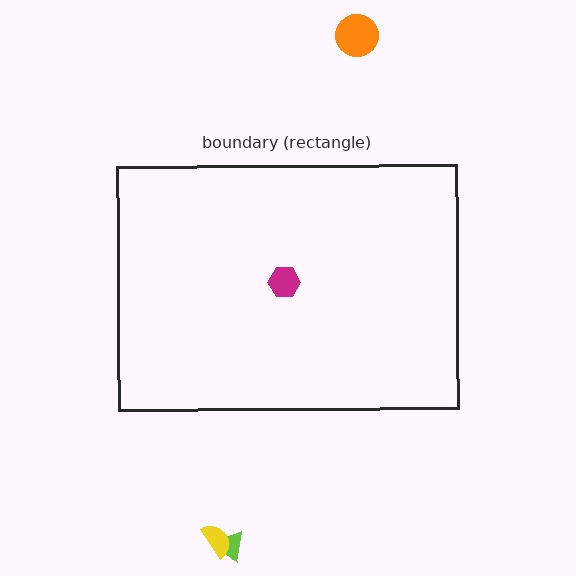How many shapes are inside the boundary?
1 inside, 3 outside.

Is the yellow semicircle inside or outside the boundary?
Outside.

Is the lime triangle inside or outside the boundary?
Outside.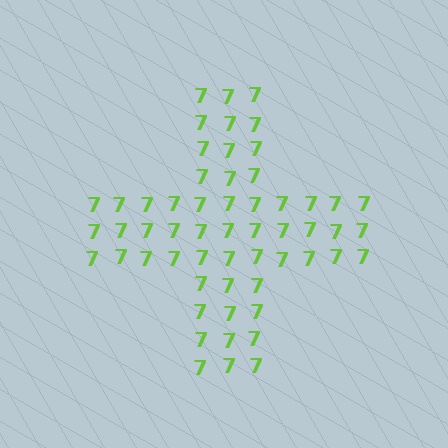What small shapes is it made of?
It is made of small digit 7's.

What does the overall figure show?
The overall figure shows a cross.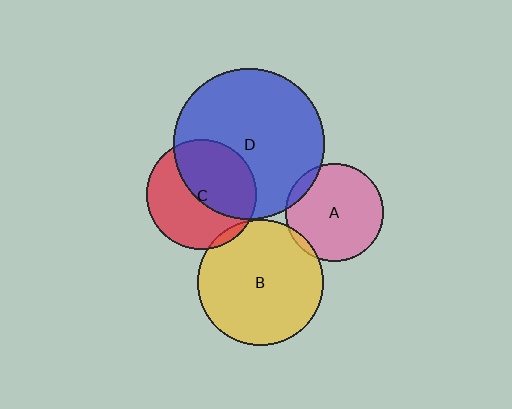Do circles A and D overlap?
Yes.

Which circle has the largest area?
Circle D (blue).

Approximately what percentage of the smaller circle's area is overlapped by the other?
Approximately 10%.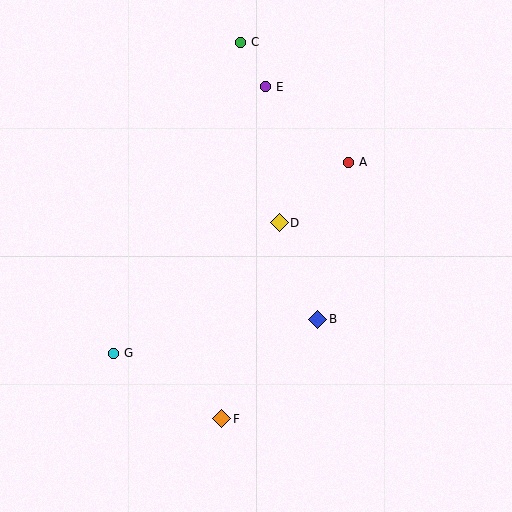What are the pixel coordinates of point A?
Point A is at (348, 162).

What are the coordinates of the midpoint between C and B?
The midpoint between C and B is at (279, 181).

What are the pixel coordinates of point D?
Point D is at (279, 223).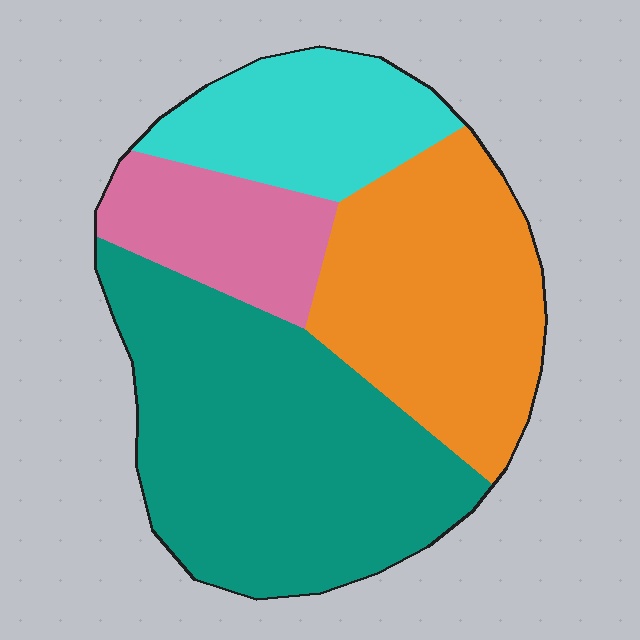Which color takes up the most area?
Teal, at roughly 40%.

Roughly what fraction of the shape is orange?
Orange covers roughly 30% of the shape.